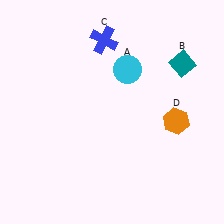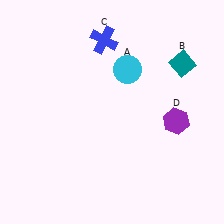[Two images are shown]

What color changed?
The hexagon (D) changed from orange in Image 1 to purple in Image 2.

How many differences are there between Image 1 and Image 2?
There is 1 difference between the two images.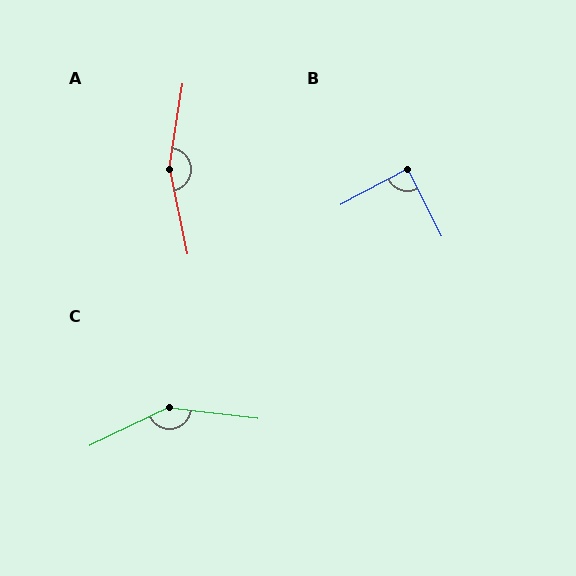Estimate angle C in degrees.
Approximately 147 degrees.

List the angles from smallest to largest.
B (89°), C (147°), A (159°).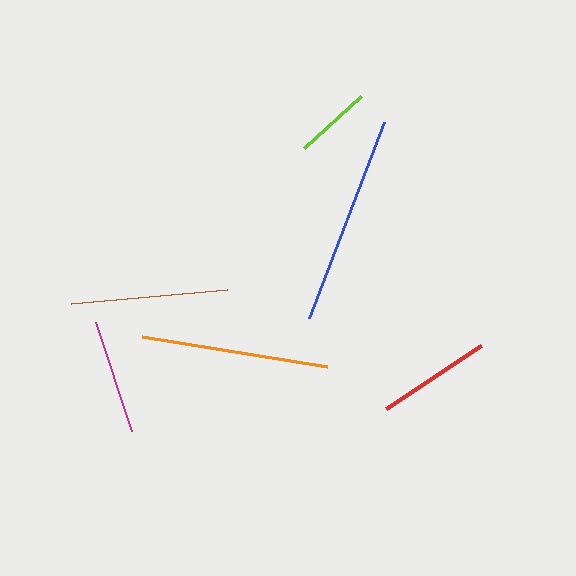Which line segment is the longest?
The blue line is the longest at approximately 210 pixels.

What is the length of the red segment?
The red segment is approximately 114 pixels long.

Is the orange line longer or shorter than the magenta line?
The orange line is longer than the magenta line.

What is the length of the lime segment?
The lime segment is approximately 78 pixels long.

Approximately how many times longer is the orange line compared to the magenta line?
The orange line is approximately 1.6 times the length of the magenta line.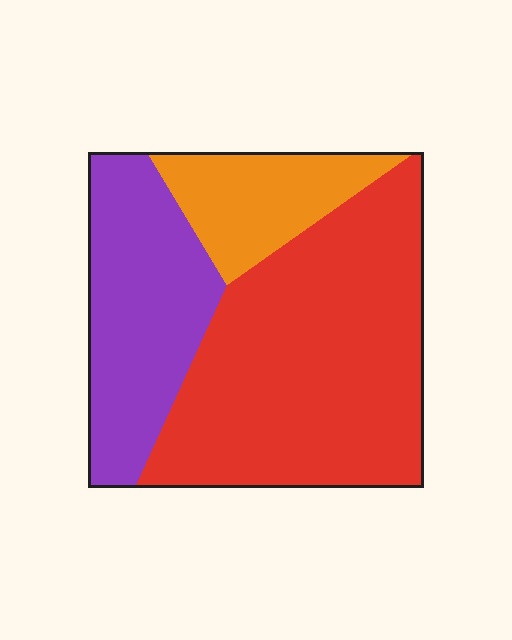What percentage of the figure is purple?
Purple takes up about one quarter (1/4) of the figure.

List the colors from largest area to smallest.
From largest to smallest: red, purple, orange.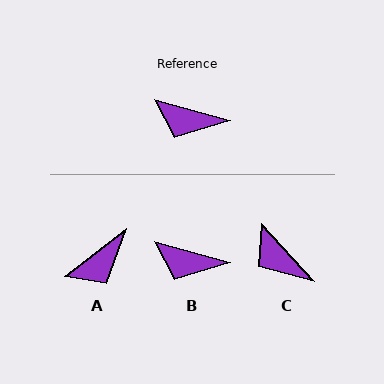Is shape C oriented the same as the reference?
No, it is off by about 33 degrees.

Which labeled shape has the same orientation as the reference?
B.